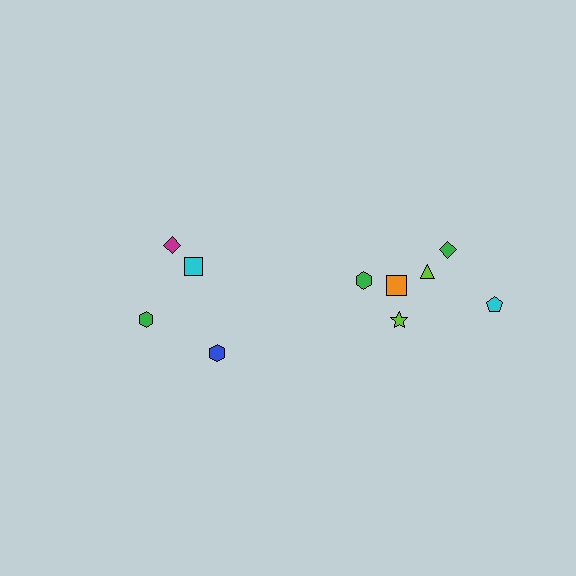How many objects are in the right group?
There are 6 objects.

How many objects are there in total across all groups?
There are 10 objects.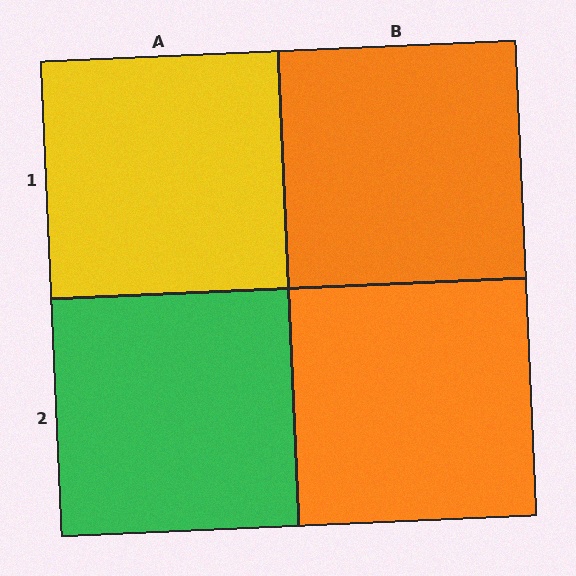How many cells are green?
1 cell is green.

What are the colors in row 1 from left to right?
Yellow, orange.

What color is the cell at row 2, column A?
Green.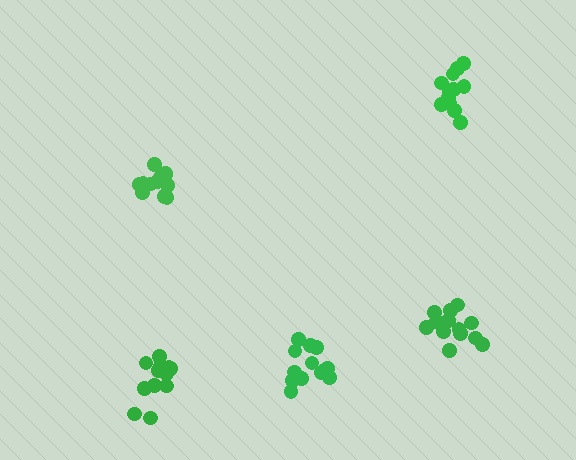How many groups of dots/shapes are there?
There are 5 groups.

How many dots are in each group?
Group 1: 13 dots, Group 2: 12 dots, Group 3: 13 dots, Group 4: 12 dots, Group 5: 12 dots (62 total).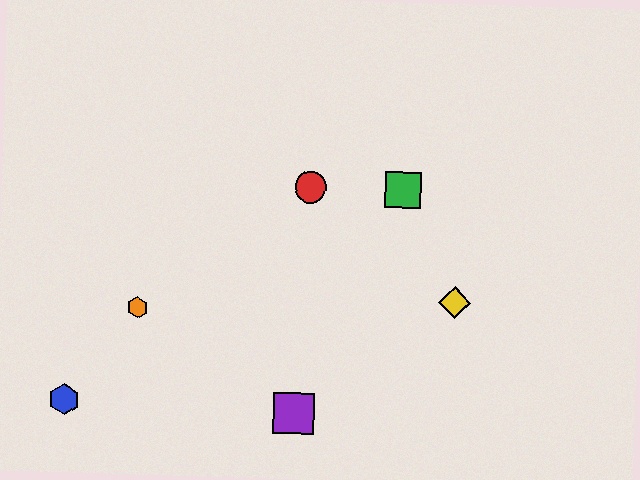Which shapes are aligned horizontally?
The red circle, the green square are aligned horizontally.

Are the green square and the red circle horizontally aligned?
Yes, both are at y≈190.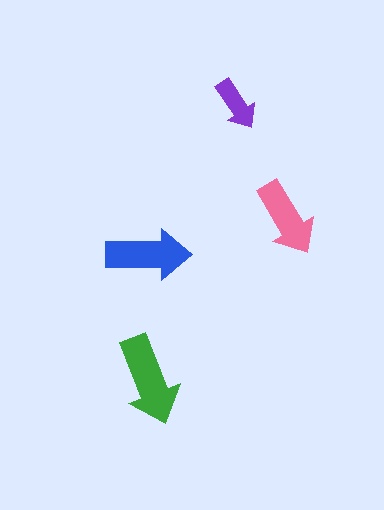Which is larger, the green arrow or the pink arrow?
The green one.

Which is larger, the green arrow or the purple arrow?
The green one.